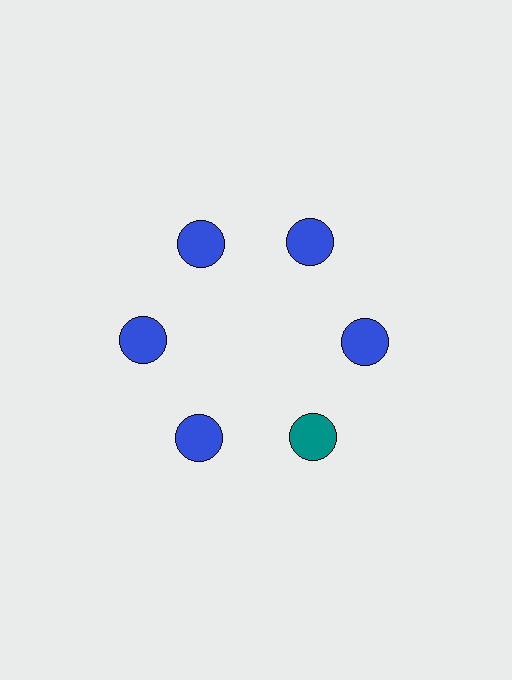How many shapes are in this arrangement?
There are 6 shapes arranged in a ring pattern.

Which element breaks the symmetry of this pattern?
The teal circle at roughly the 5 o'clock position breaks the symmetry. All other shapes are blue circles.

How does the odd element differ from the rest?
It has a different color: teal instead of blue.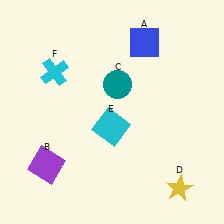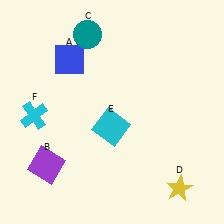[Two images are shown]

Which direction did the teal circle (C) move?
The teal circle (C) moved up.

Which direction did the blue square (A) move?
The blue square (A) moved left.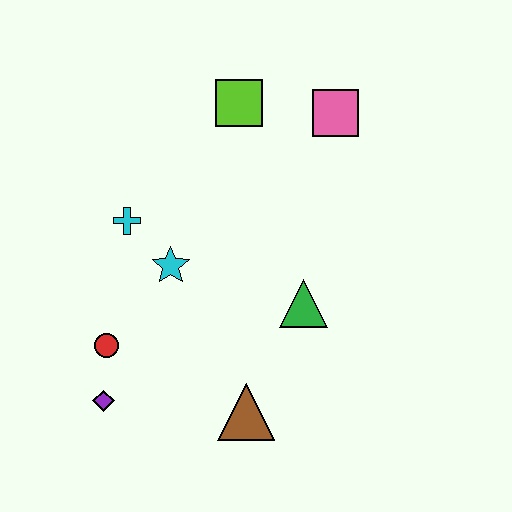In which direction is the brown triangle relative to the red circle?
The brown triangle is to the right of the red circle.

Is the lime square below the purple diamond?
No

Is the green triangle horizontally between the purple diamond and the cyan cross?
No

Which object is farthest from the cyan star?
The pink square is farthest from the cyan star.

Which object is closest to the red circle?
The purple diamond is closest to the red circle.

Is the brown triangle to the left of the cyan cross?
No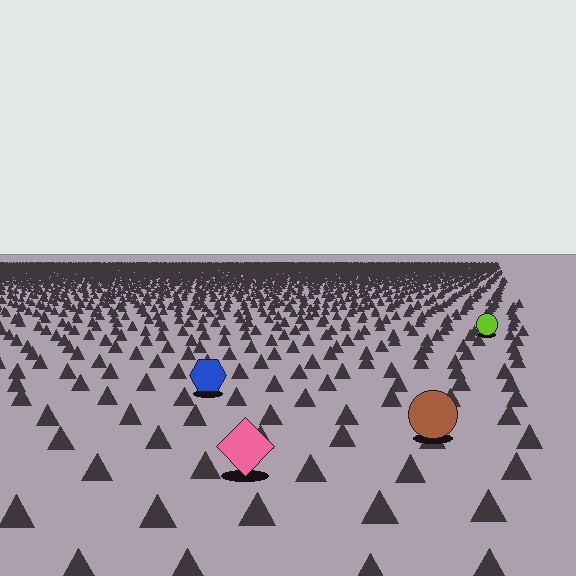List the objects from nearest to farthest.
From nearest to farthest: the pink diamond, the brown circle, the blue hexagon, the lime circle.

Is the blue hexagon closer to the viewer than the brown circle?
No. The brown circle is closer — you can tell from the texture gradient: the ground texture is coarser near it.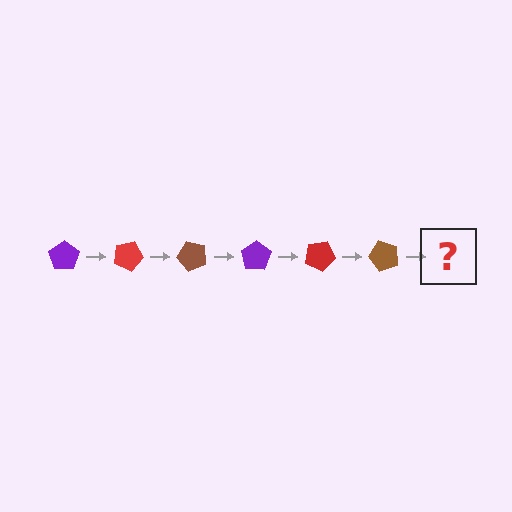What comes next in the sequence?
The next element should be a purple pentagon, rotated 150 degrees from the start.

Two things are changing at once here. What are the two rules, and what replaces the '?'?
The two rules are that it rotates 25 degrees each step and the color cycles through purple, red, and brown. The '?' should be a purple pentagon, rotated 150 degrees from the start.